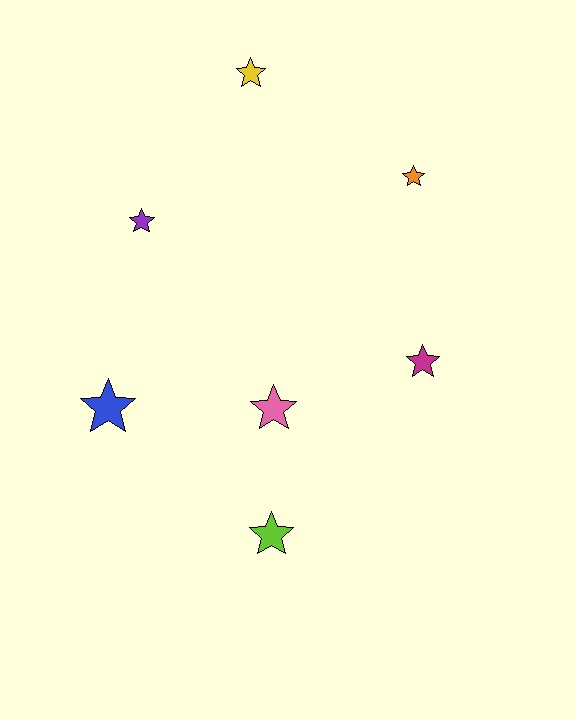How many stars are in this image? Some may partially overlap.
There are 7 stars.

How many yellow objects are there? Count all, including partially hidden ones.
There is 1 yellow object.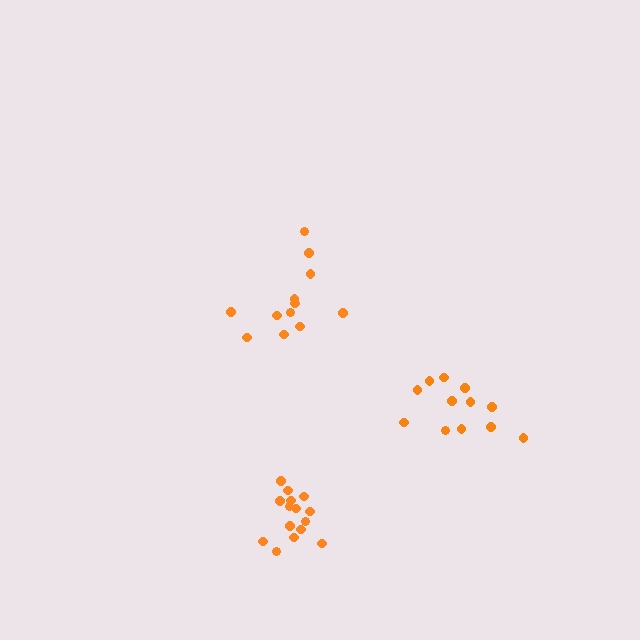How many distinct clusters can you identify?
There are 3 distinct clusters.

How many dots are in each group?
Group 1: 12 dots, Group 2: 12 dots, Group 3: 15 dots (39 total).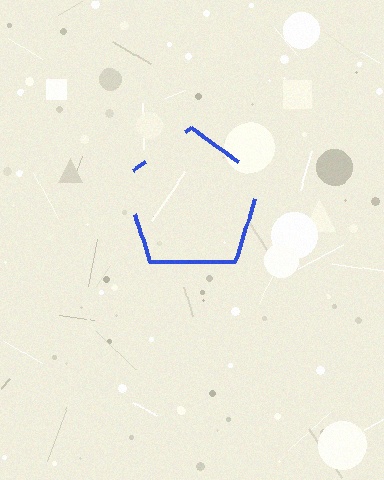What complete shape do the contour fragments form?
The contour fragments form a pentagon.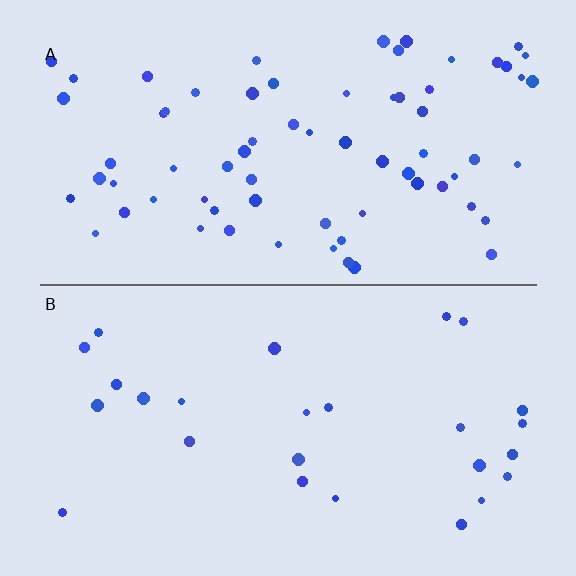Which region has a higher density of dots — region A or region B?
A (the top).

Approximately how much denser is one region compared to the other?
Approximately 2.7× — region A over region B.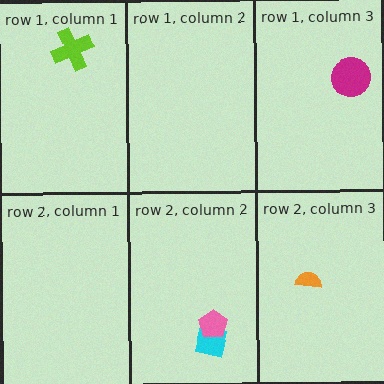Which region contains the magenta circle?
The row 1, column 3 region.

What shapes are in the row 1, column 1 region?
The lime cross.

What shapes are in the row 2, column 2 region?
The cyan square, the pink pentagon.